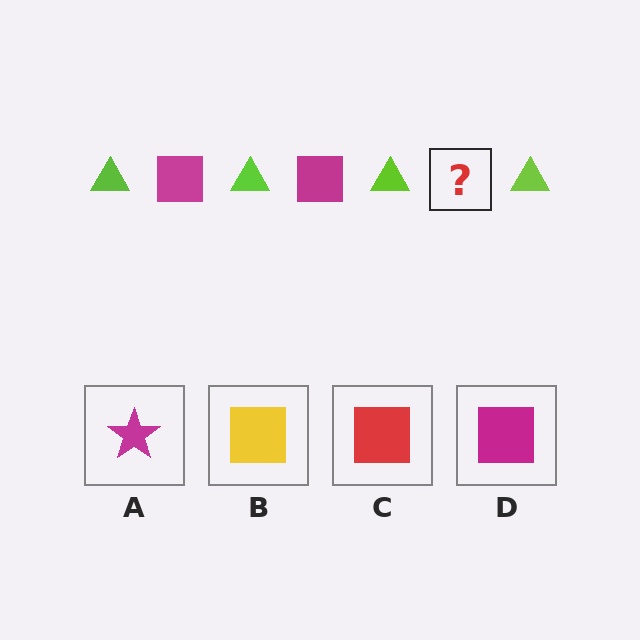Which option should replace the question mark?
Option D.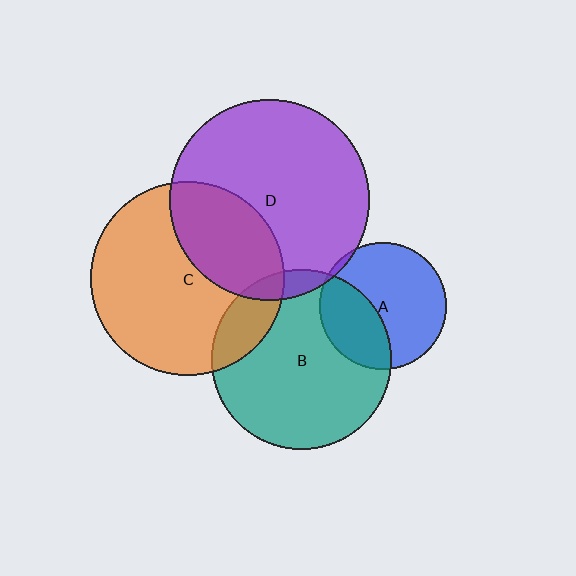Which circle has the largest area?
Circle D (purple).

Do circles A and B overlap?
Yes.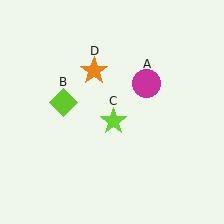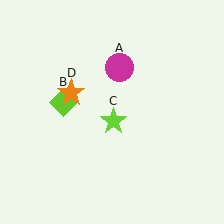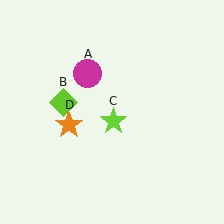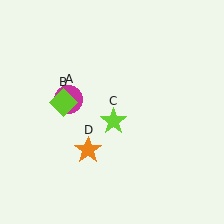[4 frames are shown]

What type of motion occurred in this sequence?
The magenta circle (object A), orange star (object D) rotated counterclockwise around the center of the scene.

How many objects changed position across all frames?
2 objects changed position: magenta circle (object A), orange star (object D).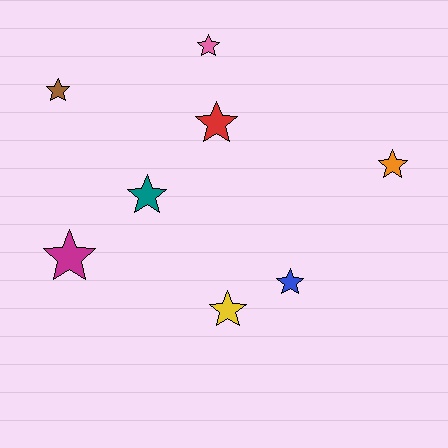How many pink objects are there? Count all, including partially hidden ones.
There is 1 pink object.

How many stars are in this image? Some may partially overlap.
There are 8 stars.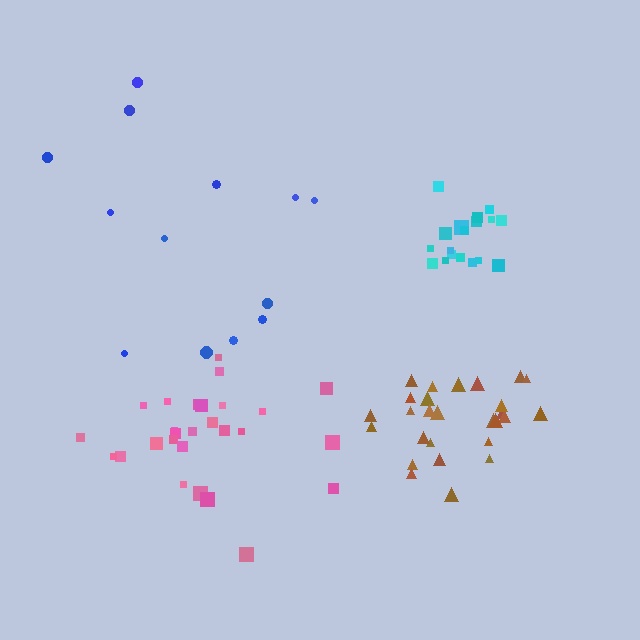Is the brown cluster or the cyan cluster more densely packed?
Cyan.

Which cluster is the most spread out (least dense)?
Blue.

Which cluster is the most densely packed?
Cyan.